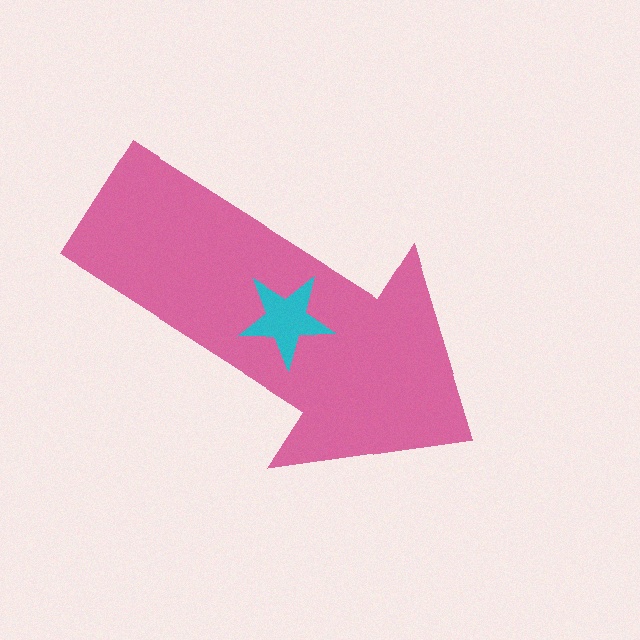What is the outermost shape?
The pink arrow.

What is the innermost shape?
The cyan star.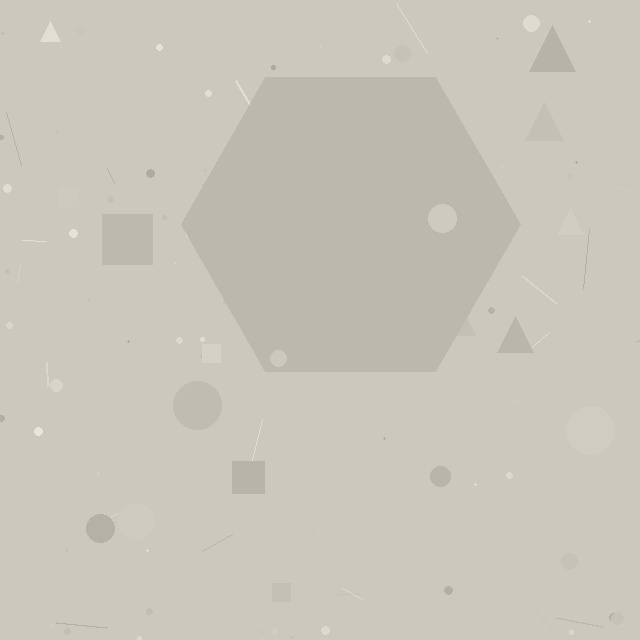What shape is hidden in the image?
A hexagon is hidden in the image.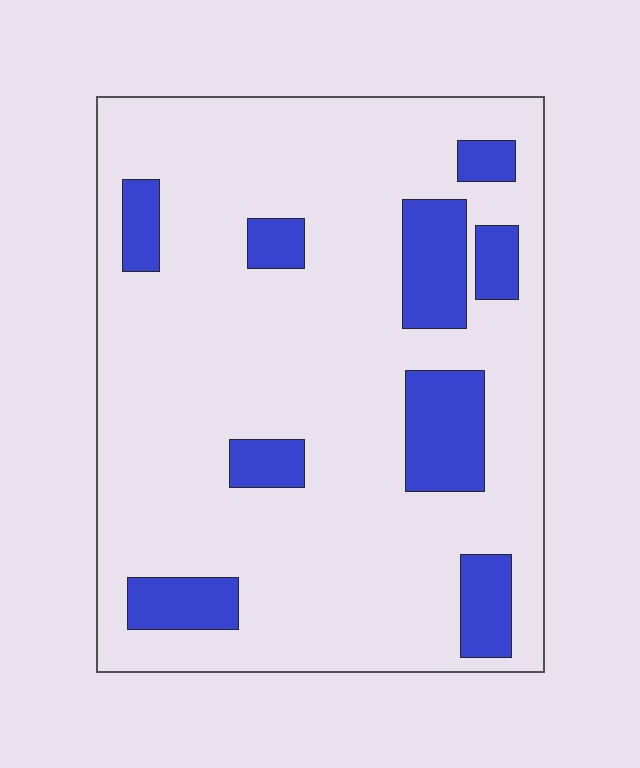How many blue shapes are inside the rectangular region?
9.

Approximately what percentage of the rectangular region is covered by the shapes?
Approximately 20%.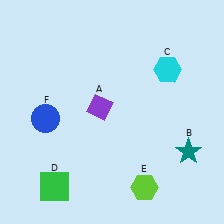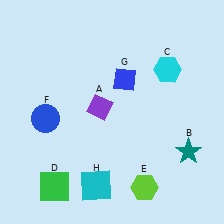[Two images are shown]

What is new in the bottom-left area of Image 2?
A cyan square (H) was added in the bottom-left area of Image 2.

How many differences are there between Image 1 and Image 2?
There are 2 differences between the two images.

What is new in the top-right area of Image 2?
A blue diamond (G) was added in the top-right area of Image 2.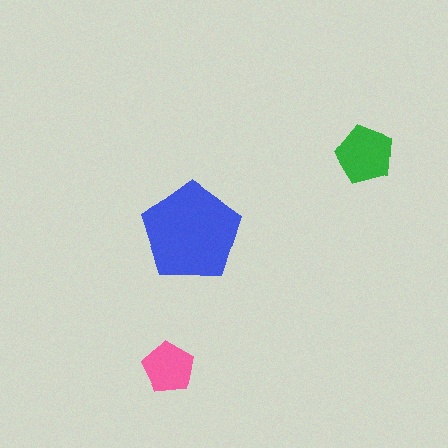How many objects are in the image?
There are 3 objects in the image.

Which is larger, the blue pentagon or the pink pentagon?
The blue one.